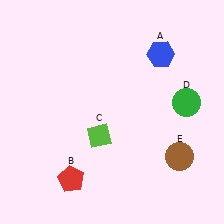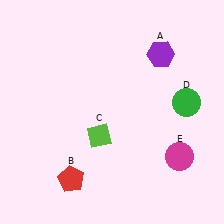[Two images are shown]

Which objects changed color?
A changed from blue to purple. E changed from brown to magenta.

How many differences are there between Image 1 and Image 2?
There are 2 differences between the two images.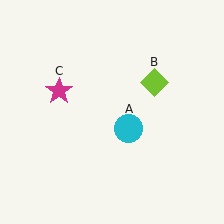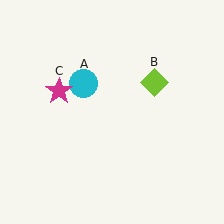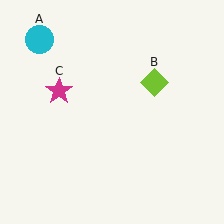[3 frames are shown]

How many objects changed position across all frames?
1 object changed position: cyan circle (object A).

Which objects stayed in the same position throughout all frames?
Lime diamond (object B) and magenta star (object C) remained stationary.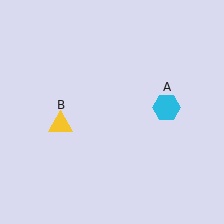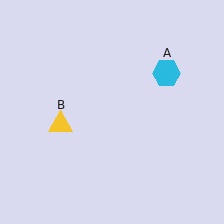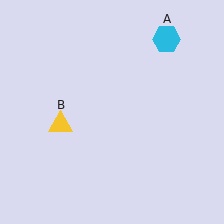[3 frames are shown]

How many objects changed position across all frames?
1 object changed position: cyan hexagon (object A).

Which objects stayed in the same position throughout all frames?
Yellow triangle (object B) remained stationary.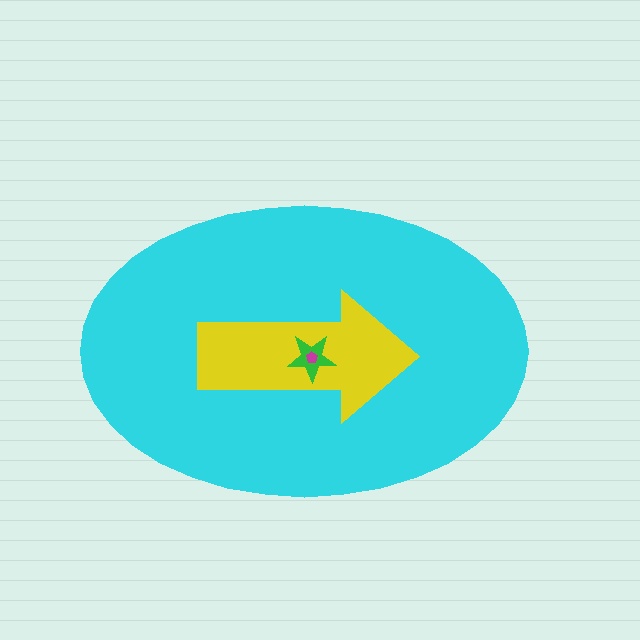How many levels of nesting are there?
4.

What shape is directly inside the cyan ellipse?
The yellow arrow.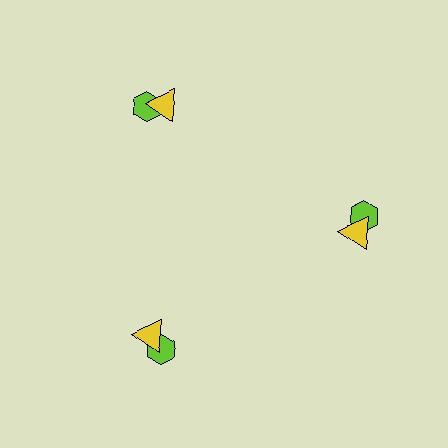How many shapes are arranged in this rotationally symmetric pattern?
There are 6 shapes, arranged in 3 groups of 2.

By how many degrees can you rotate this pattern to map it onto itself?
The pattern maps onto itself every 120 degrees of rotation.